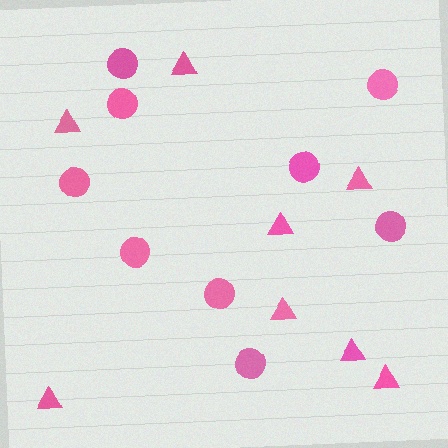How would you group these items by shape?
There are 2 groups: one group of triangles (8) and one group of circles (9).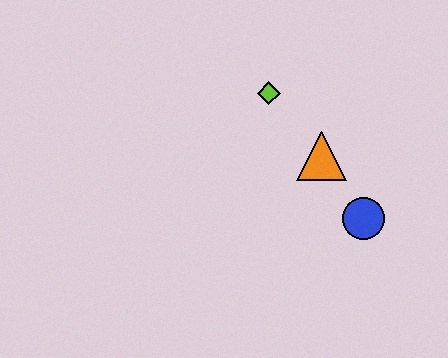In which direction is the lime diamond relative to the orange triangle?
The lime diamond is above the orange triangle.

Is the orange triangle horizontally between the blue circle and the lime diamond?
Yes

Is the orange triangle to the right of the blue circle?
No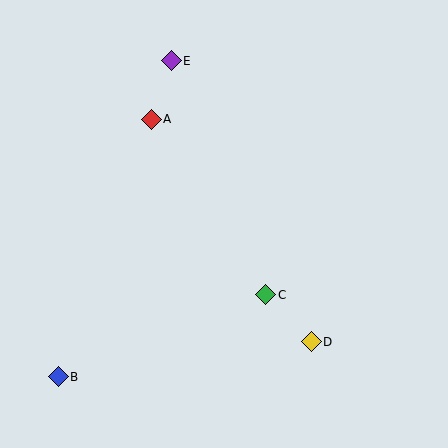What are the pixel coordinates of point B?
Point B is at (58, 377).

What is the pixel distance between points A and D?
The distance between A and D is 274 pixels.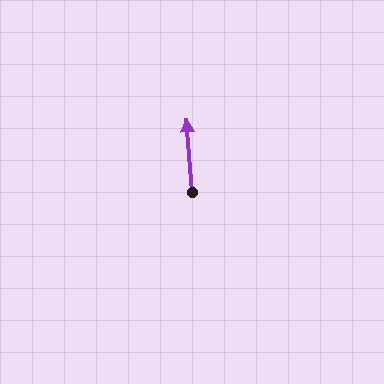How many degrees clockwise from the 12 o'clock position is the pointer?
Approximately 356 degrees.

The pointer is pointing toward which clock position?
Roughly 12 o'clock.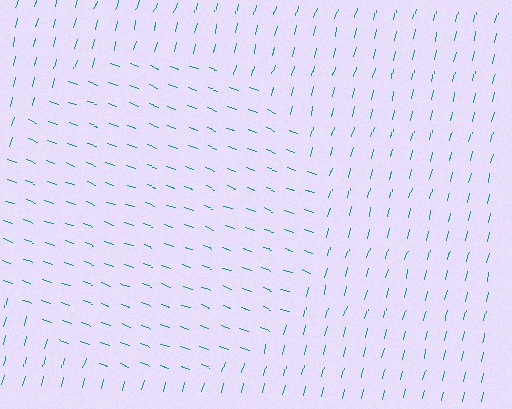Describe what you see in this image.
The image is filled with small teal line segments. A circle region in the image has lines oriented differently from the surrounding lines, creating a visible texture boundary.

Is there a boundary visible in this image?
Yes, there is a texture boundary formed by a change in line orientation.